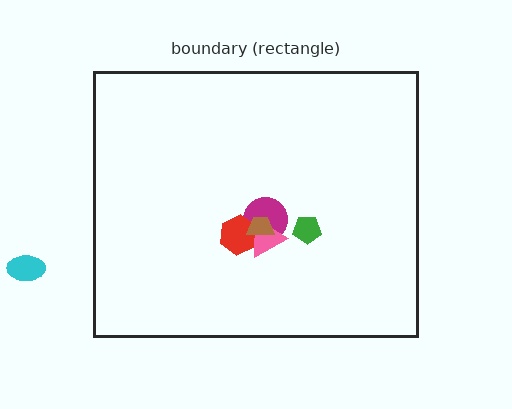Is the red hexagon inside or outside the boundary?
Inside.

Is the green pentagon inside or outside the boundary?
Inside.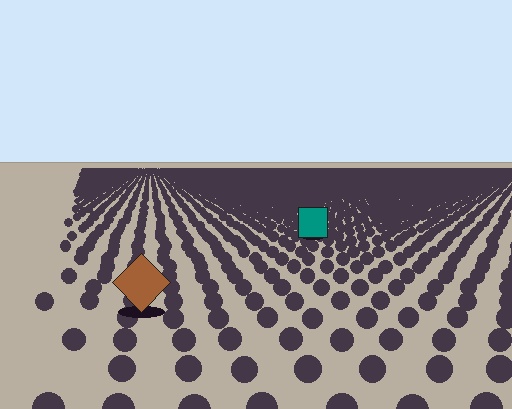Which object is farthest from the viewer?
The teal square is farthest from the viewer. It appears smaller and the ground texture around it is denser.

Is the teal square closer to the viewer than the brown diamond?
No. The brown diamond is closer — you can tell from the texture gradient: the ground texture is coarser near it.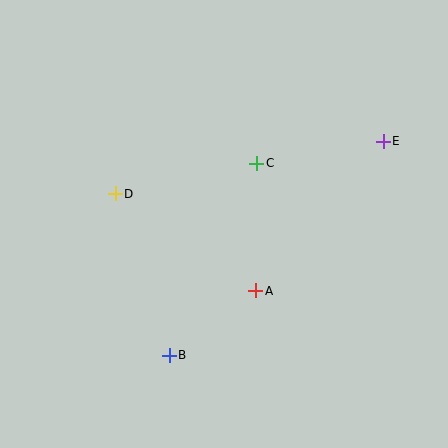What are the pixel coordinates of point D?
Point D is at (115, 194).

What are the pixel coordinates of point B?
Point B is at (169, 355).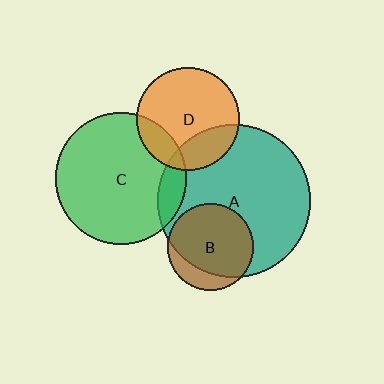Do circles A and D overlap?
Yes.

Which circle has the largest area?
Circle A (teal).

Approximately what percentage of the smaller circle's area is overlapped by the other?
Approximately 25%.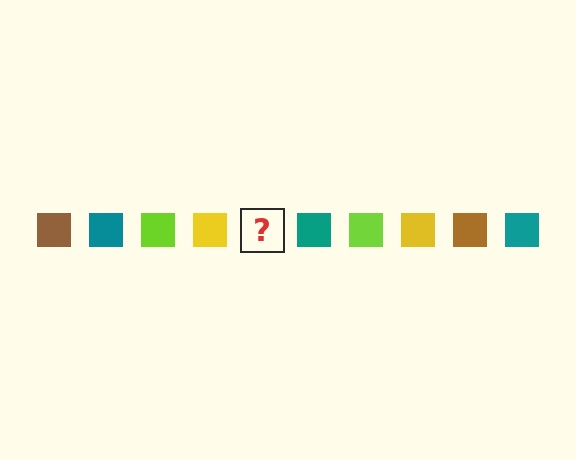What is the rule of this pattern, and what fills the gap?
The rule is that the pattern cycles through brown, teal, lime, yellow squares. The gap should be filled with a brown square.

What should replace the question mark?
The question mark should be replaced with a brown square.